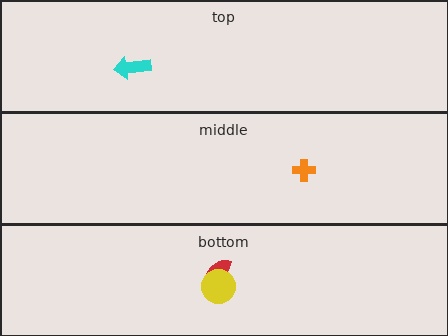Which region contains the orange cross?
The middle region.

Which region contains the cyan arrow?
The top region.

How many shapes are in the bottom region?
2.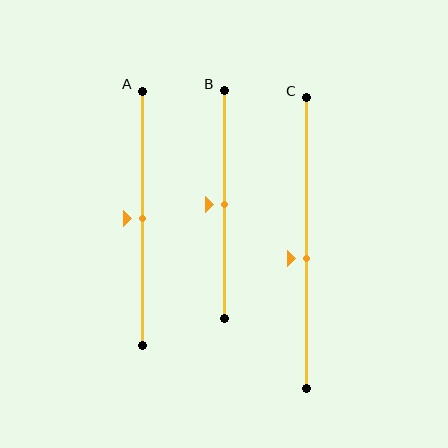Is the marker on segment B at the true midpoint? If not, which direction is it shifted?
Yes, the marker on segment B is at the true midpoint.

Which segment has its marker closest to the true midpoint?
Segment A has its marker closest to the true midpoint.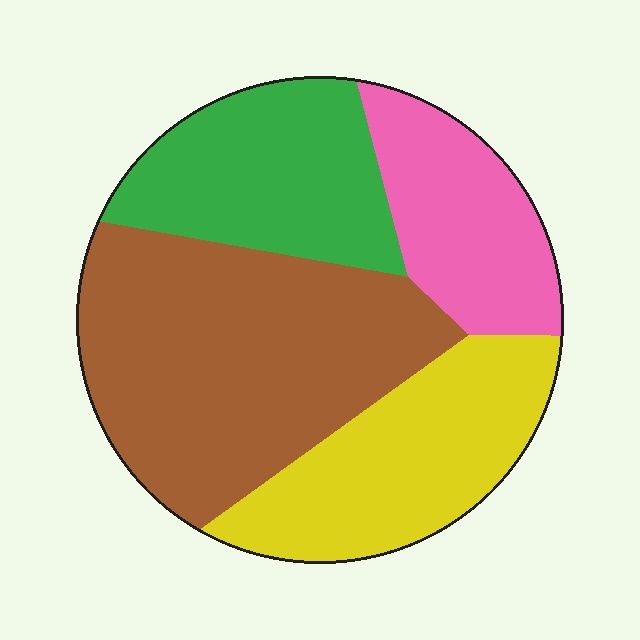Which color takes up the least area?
Pink, at roughly 15%.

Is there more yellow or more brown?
Brown.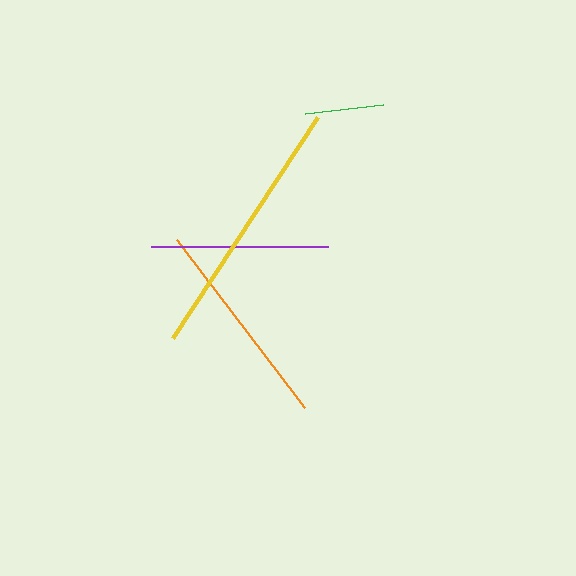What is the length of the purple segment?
The purple segment is approximately 177 pixels long.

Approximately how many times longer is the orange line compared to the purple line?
The orange line is approximately 1.2 times the length of the purple line.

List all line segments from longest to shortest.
From longest to shortest: yellow, orange, purple, green.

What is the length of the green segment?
The green segment is approximately 79 pixels long.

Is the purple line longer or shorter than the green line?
The purple line is longer than the green line.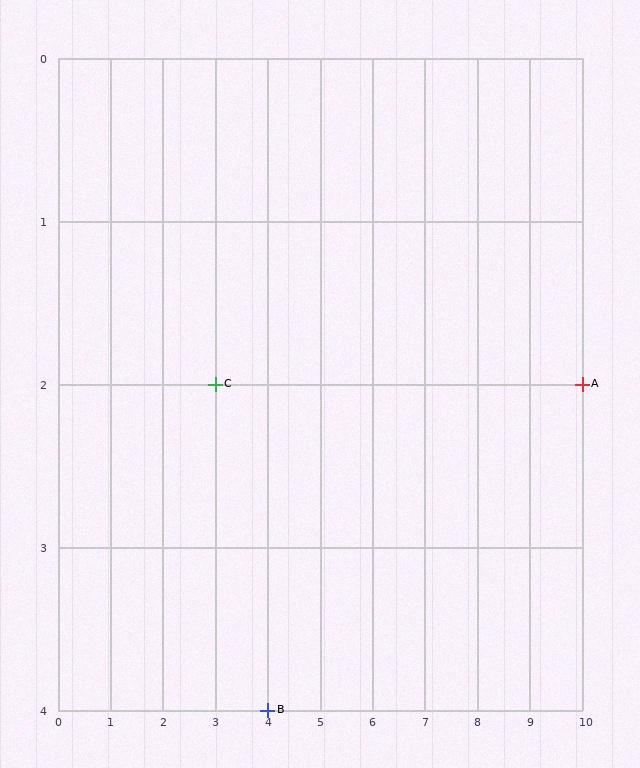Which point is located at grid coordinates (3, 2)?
Point C is at (3, 2).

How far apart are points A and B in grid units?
Points A and B are 6 columns and 2 rows apart (about 6.3 grid units diagonally).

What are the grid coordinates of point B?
Point B is at grid coordinates (4, 4).